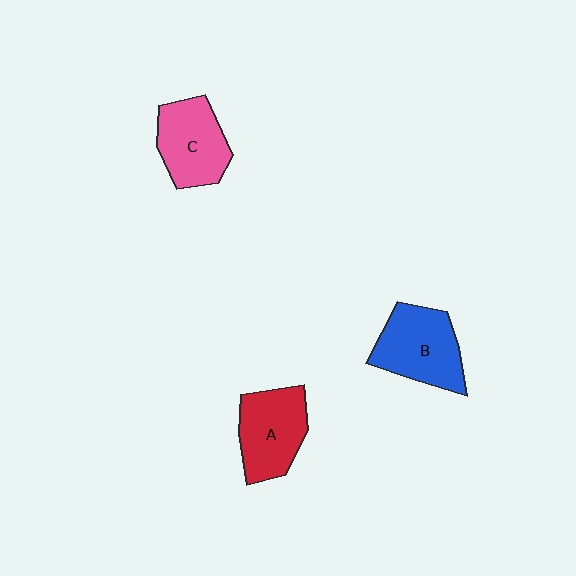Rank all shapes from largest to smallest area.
From largest to smallest: B (blue), A (red), C (pink).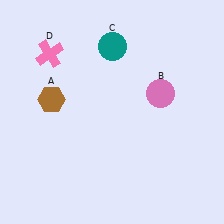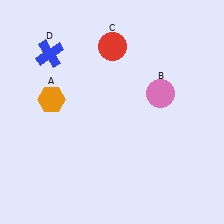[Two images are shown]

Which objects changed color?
A changed from brown to orange. C changed from teal to red. D changed from pink to blue.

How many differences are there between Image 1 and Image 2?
There are 3 differences between the two images.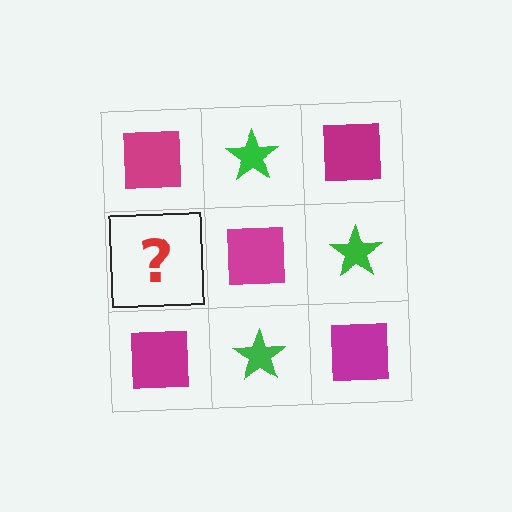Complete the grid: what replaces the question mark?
The question mark should be replaced with a green star.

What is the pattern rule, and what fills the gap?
The rule is that it alternates magenta square and green star in a checkerboard pattern. The gap should be filled with a green star.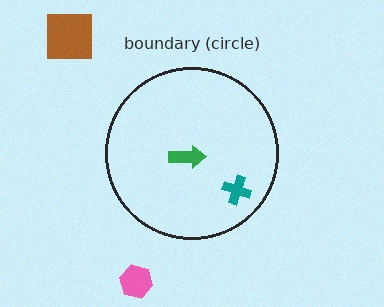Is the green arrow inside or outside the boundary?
Inside.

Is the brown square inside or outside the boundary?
Outside.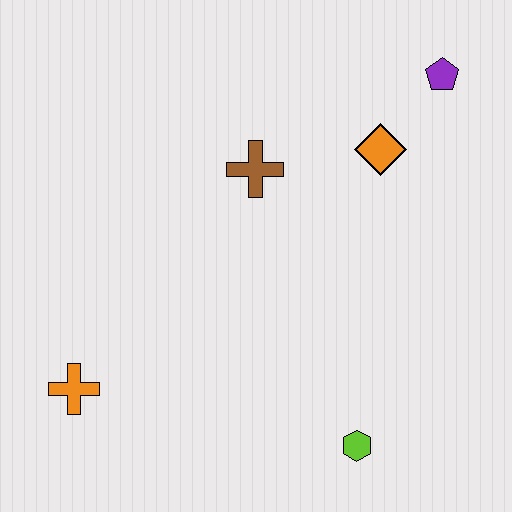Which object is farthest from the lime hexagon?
The purple pentagon is farthest from the lime hexagon.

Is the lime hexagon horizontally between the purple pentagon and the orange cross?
Yes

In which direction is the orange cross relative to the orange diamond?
The orange cross is to the left of the orange diamond.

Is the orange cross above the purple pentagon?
No